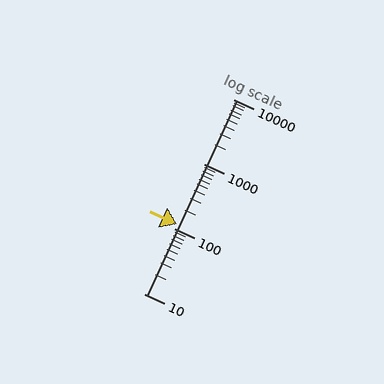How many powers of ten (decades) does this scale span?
The scale spans 3 decades, from 10 to 10000.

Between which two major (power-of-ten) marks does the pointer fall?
The pointer is between 100 and 1000.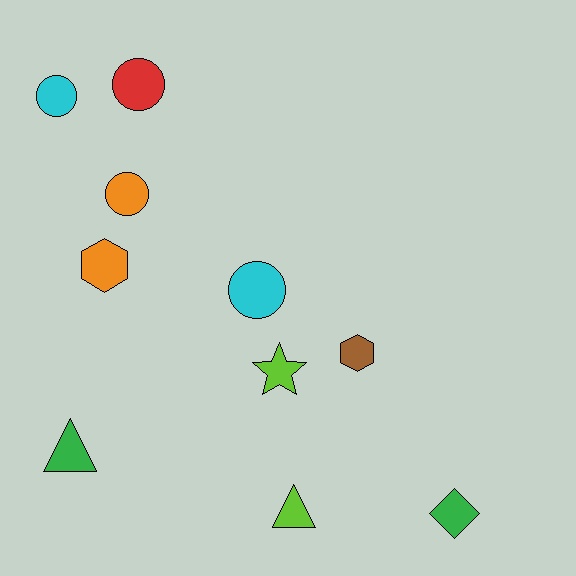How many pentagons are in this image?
There are no pentagons.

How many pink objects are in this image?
There are no pink objects.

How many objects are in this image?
There are 10 objects.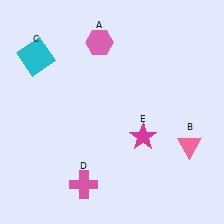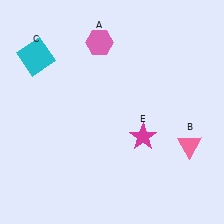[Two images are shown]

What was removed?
The pink cross (D) was removed in Image 2.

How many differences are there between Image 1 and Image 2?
There is 1 difference between the two images.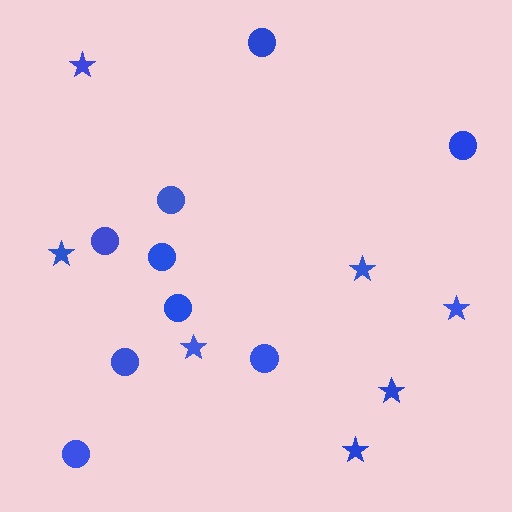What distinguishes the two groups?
There are 2 groups: one group of stars (7) and one group of circles (9).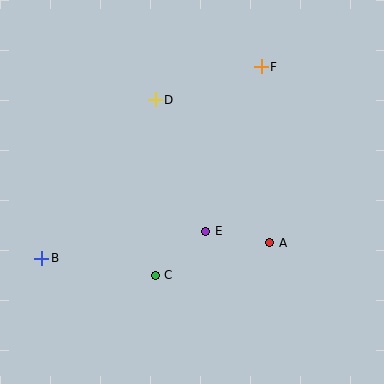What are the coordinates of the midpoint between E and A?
The midpoint between E and A is at (238, 237).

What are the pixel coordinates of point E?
Point E is at (206, 231).